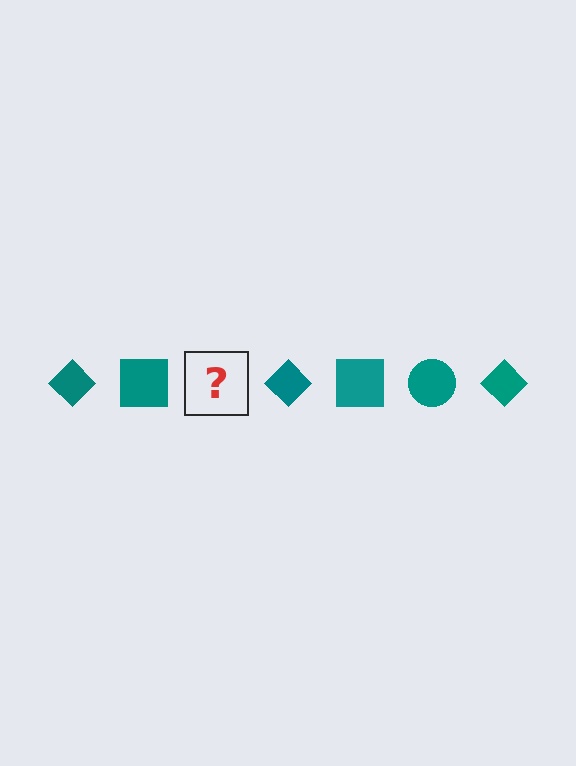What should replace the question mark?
The question mark should be replaced with a teal circle.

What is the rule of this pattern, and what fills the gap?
The rule is that the pattern cycles through diamond, square, circle shapes in teal. The gap should be filled with a teal circle.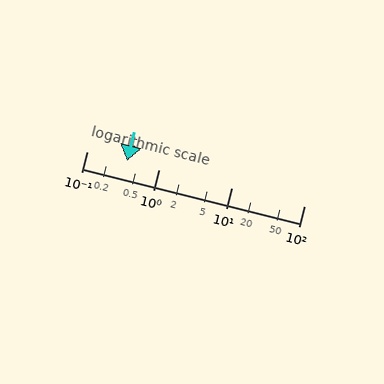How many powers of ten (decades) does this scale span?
The scale spans 3 decades, from 0.1 to 100.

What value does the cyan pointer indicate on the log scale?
The pointer indicates approximately 0.36.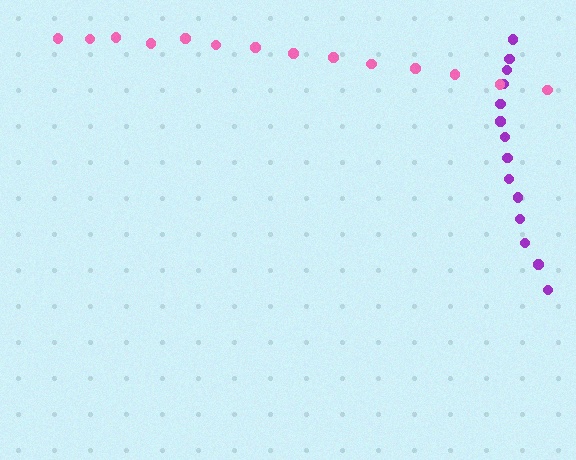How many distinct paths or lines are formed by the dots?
There are 2 distinct paths.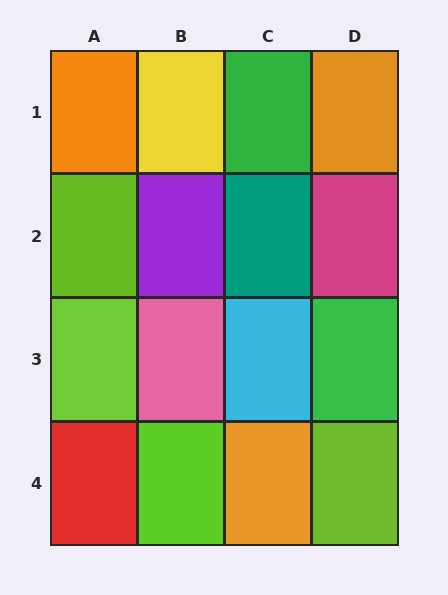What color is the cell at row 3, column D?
Green.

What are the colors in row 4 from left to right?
Red, lime, orange, lime.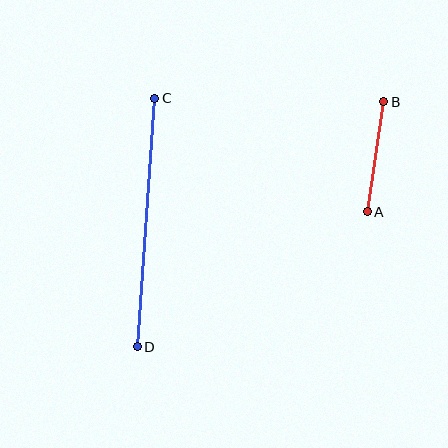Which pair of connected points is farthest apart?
Points C and D are farthest apart.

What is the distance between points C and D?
The distance is approximately 249 pixels.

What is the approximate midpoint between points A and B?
The midpoint is at approximately (375, 157) pixels.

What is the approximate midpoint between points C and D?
The midpoint is at approximately (146, 223) pixels.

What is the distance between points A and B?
The distance is approximately 111 pixels.